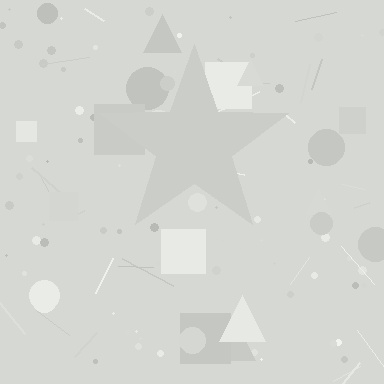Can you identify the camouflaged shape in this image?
The camouflaged shape is a star.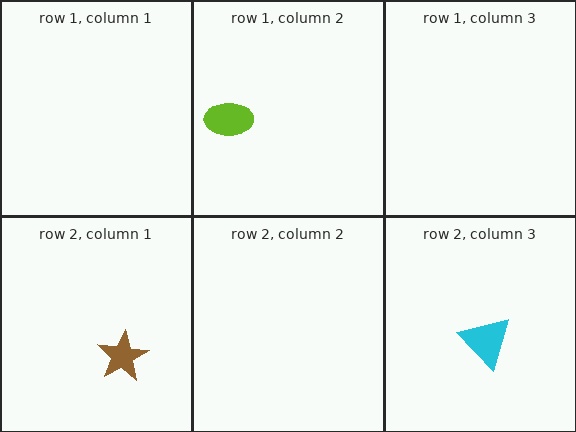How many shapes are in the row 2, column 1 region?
1.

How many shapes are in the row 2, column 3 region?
1.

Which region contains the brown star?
The row 2, column 1 region.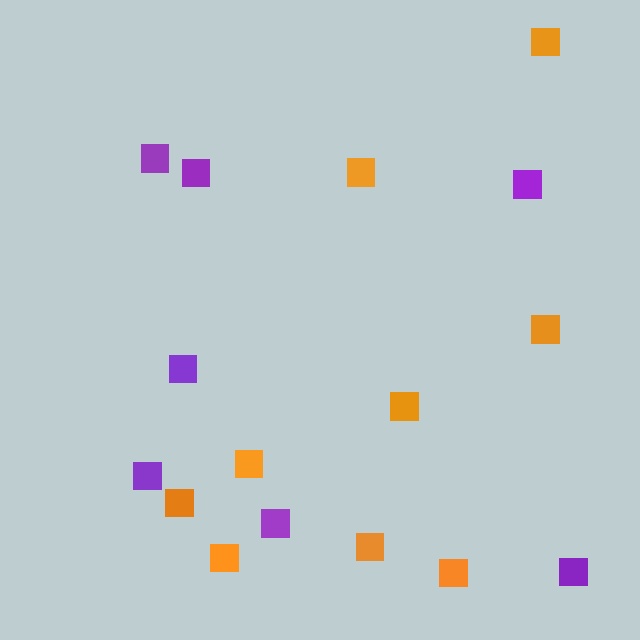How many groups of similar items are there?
There are 2 groups: one group of orange squares (9) and one group of purple squares (7).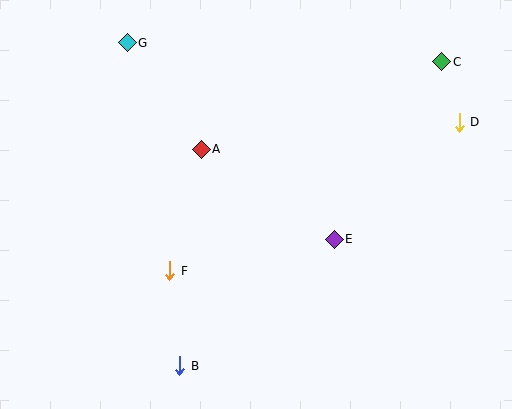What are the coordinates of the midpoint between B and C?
The midpoint between B and C is at (311, 214).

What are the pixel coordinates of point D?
Point D is at (459, 122).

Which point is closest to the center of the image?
Point A at (201, 149) is closest to the center.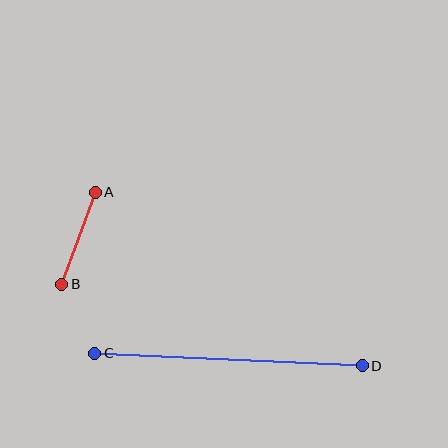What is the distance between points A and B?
The distance is approximately 98 pixels.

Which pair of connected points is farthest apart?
Points C and D are farthest apart.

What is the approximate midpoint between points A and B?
The midpoint is at approximately (79, 238) pixels.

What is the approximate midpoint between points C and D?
The midpoint is at approximately (229, 359) pixels.